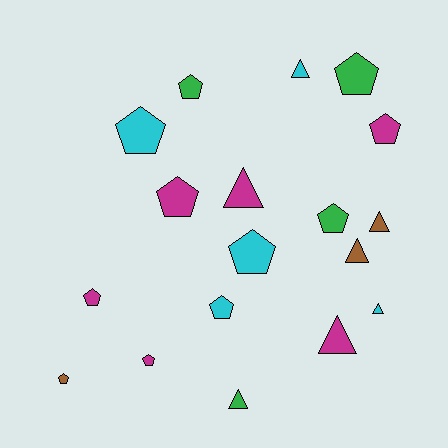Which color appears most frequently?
Magenta, with 6 objects.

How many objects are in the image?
There are 18 objects.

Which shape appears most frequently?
Pentagon, with 11 objects.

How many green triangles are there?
There is 1 green triangle.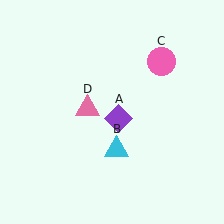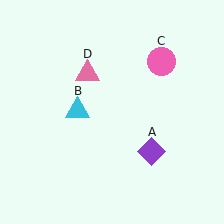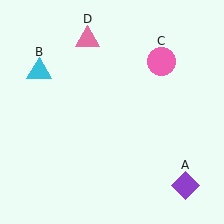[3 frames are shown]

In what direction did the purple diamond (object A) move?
The purple diamond (object A) moved down and to the right.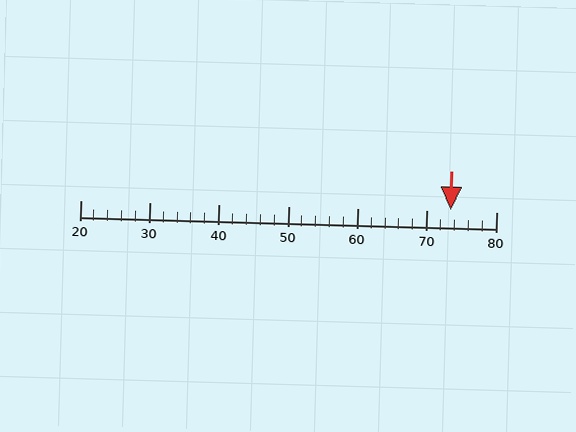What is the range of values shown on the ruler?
The ruler shows values from 20 to 80.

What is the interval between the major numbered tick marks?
The major tick marks are spaced 10 units apart.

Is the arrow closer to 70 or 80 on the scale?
The arrow is closer to 70.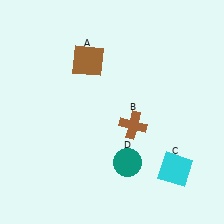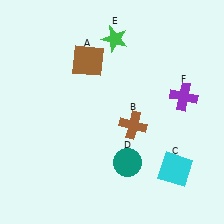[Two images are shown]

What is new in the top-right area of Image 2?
A purple cross (F) was added in the top-right area of Image 2.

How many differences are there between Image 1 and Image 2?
There are 2 differences between the two images.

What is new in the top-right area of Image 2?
A green star (E) was added in the top-right area of Image 2.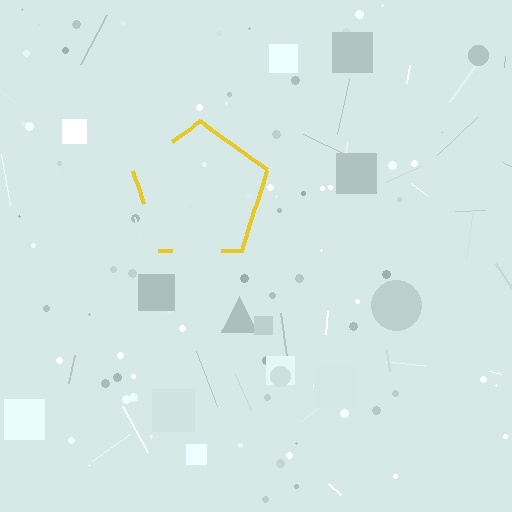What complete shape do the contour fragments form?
The contour fragments form a pentagon.